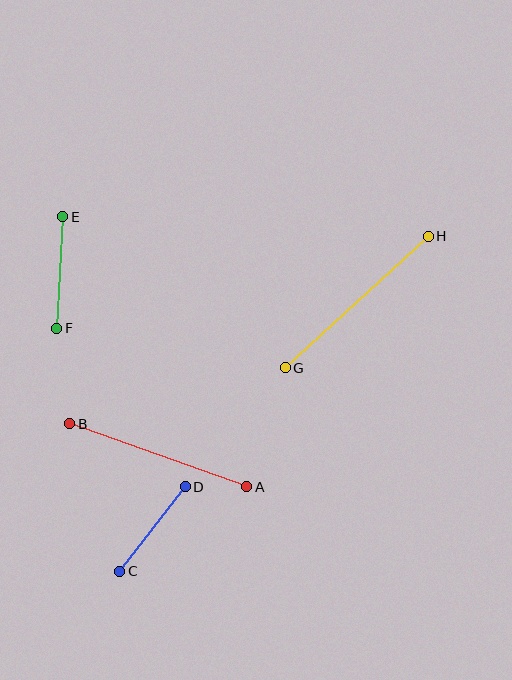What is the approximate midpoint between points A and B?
The midpoint is at approximately (158, 455) pixels.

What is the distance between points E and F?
The distance is approximately 111 pixels.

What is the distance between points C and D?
The distance is approximately 107 pixels.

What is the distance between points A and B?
The distance is approximately 188 pixels.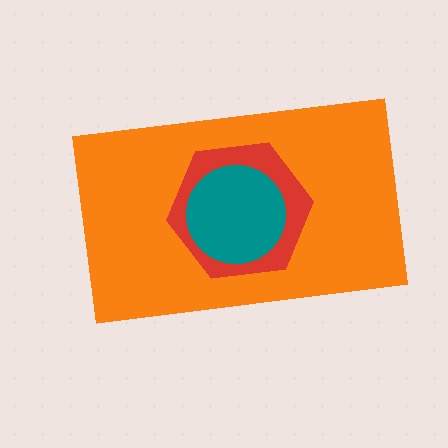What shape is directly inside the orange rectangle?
The red hexagon.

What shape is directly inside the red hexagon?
The teal circle.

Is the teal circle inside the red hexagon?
Yes.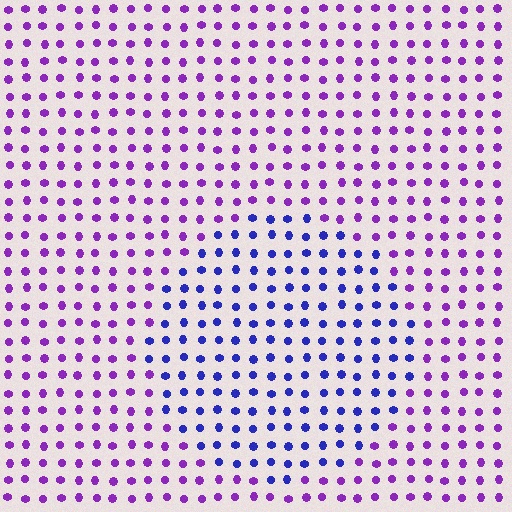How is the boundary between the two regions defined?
The boundary is defined purely by a slight shift in hue (about 43 degrees). Spacing, size, and orientation are identical on both sides.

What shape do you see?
I see a circle.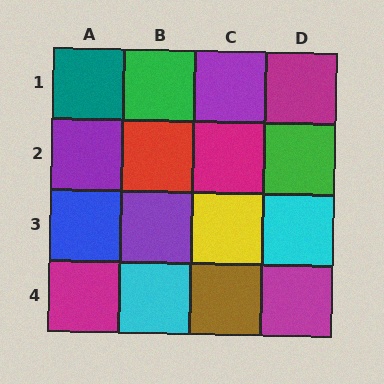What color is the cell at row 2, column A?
Purple.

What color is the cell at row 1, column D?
Magenta.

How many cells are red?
1 cell is red.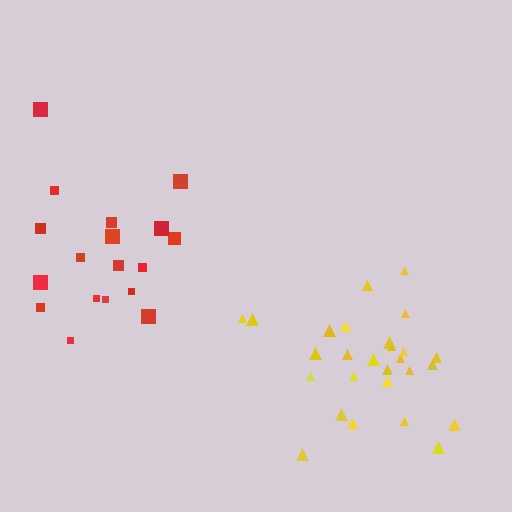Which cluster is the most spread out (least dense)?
Red.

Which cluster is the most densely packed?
Yellow.